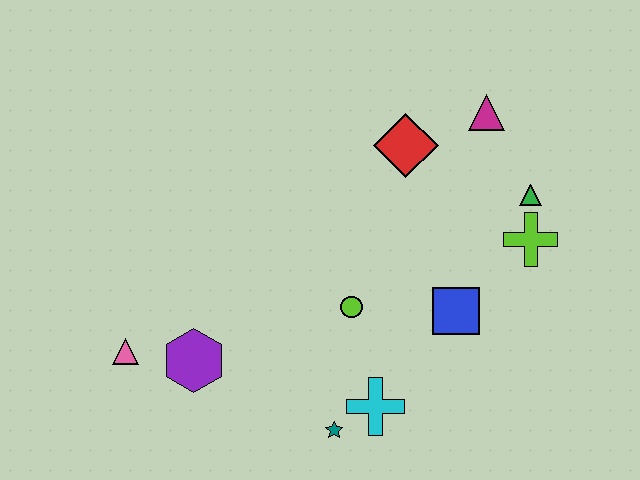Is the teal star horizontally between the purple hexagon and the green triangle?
Yes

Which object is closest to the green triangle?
The lime cross is closest to the green triangle.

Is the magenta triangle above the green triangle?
Yes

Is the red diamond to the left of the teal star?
No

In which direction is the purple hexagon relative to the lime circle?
The purple hexagon is to the left of the lime circle.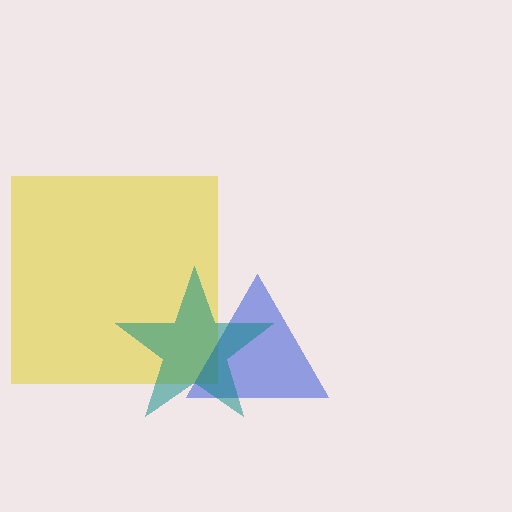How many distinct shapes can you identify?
There are 3 distinct shapes: a yellow square, a blue triangle, a teal star.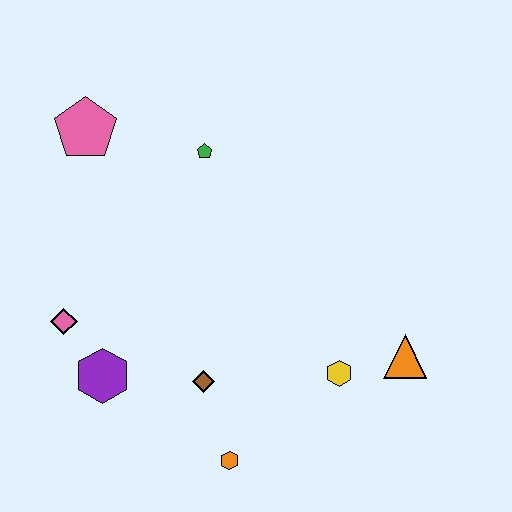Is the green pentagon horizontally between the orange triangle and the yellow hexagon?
No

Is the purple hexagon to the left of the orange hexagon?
Yes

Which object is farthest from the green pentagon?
The orange hexagon is farthest from the green pentagon.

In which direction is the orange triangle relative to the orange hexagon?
The orange triangle is to the right of the orange hexagon.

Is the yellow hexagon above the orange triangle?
No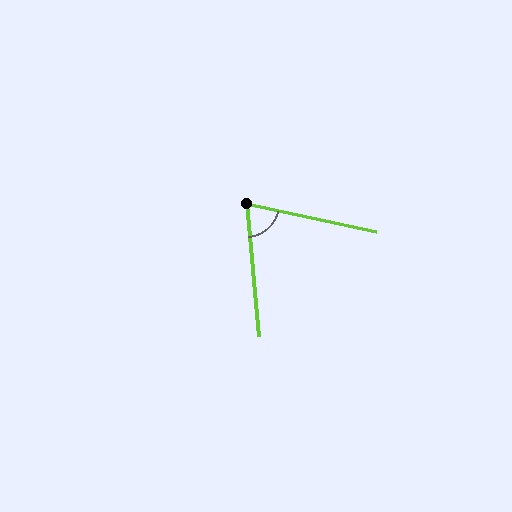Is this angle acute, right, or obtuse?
It is acute.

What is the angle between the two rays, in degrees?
Approximately 73 degrees.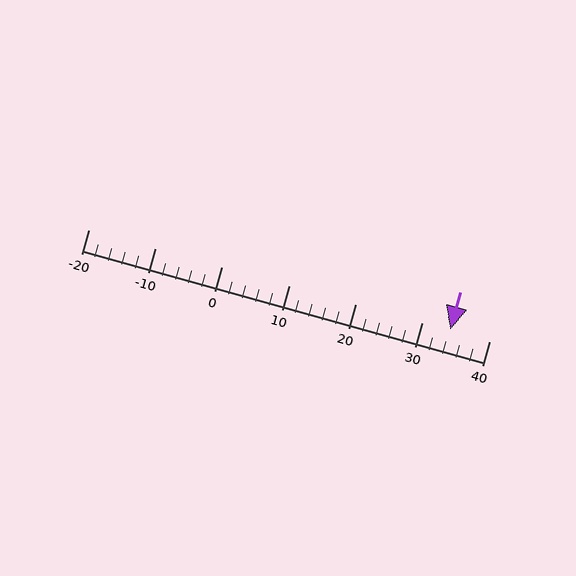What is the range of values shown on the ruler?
The ruler shows values from -20 to 40.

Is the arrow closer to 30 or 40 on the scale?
The arrow is closer to 30.